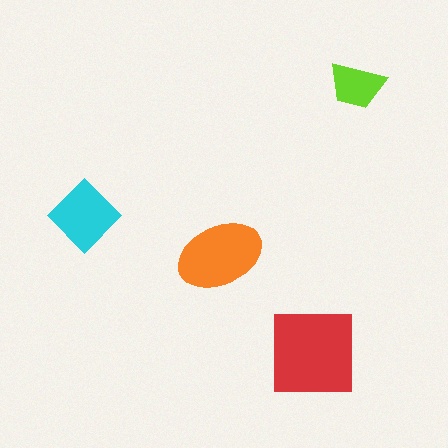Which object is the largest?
The red square.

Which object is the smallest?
The lime trapezoid.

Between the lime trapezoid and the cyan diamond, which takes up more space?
The cyan diamond.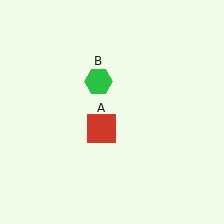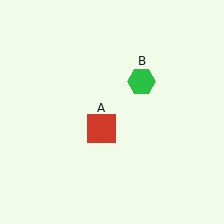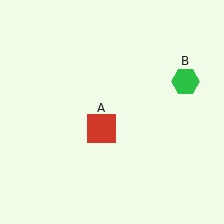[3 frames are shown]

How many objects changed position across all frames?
1 object changed position: green hexagon (object B).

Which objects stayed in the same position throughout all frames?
Red square (object A) remained stationary.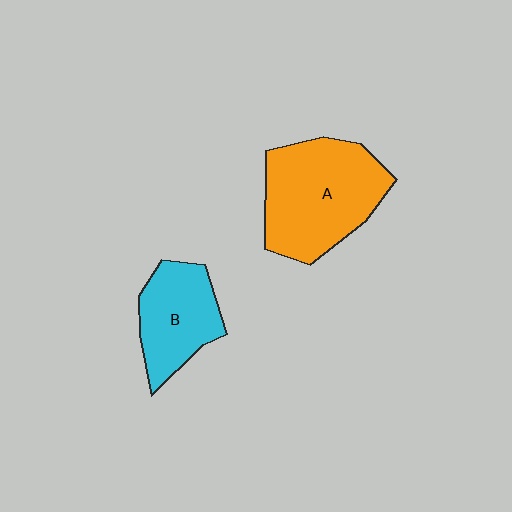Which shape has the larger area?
Shape A (orange).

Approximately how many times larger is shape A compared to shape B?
Approximately 1.6 times.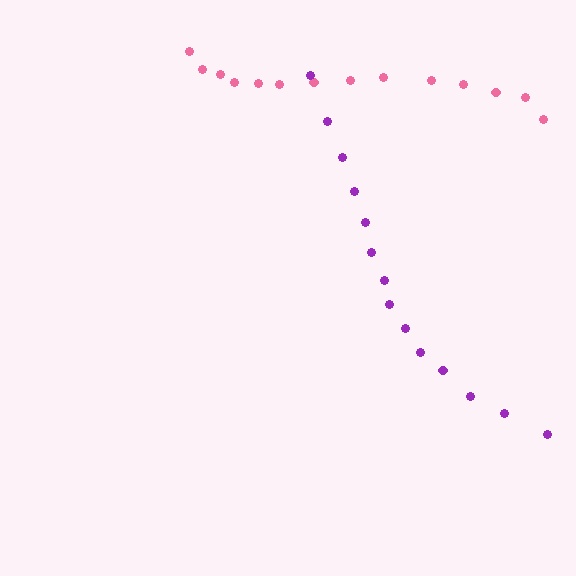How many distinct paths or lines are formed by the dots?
There are 2 distinct paths.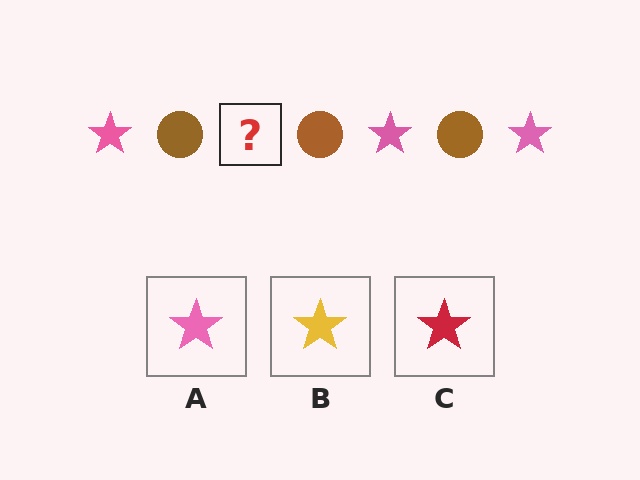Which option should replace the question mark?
Option A.